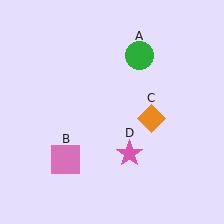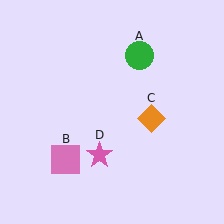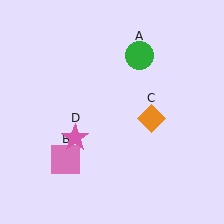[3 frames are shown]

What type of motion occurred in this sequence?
The pink star (object D) rotated clockwise around the center of the scene.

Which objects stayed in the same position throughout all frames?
Green circle (object A) and pink square (object B) and orange diamond (object C) remained stationary.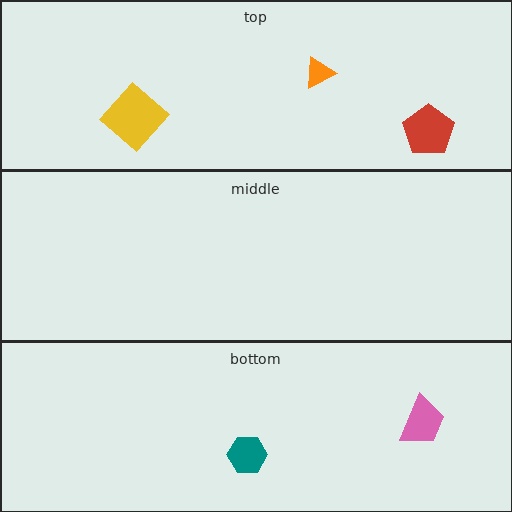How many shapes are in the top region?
3.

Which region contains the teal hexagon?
The bottom region.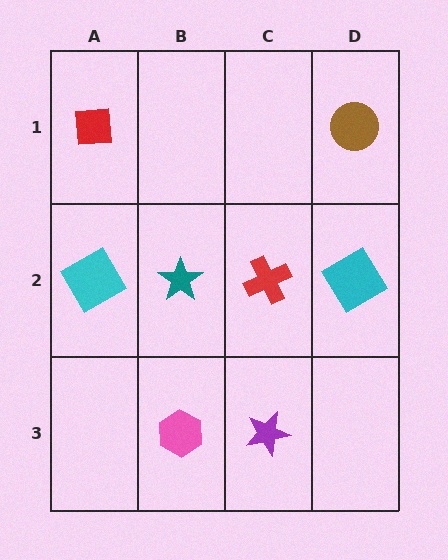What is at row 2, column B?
A teal star.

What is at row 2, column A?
A cyan square.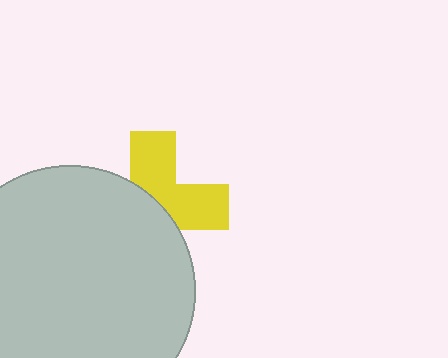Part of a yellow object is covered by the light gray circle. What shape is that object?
It is a cross.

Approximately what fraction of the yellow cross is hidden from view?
Roughly 54% of the yellow cross is hidden behind the light gray circle.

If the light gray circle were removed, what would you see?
You would see the complete yellow cross.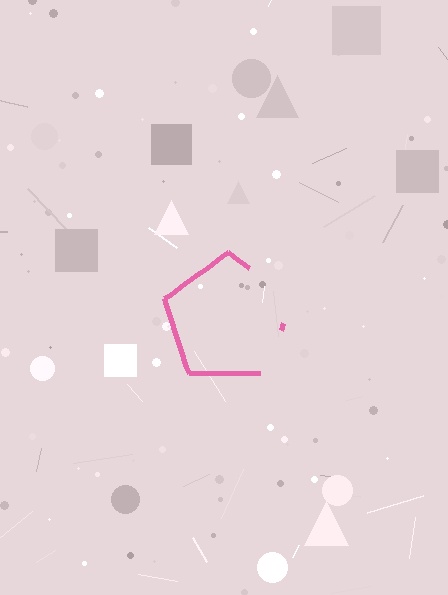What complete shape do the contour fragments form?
The contour fragments form a pentagon.